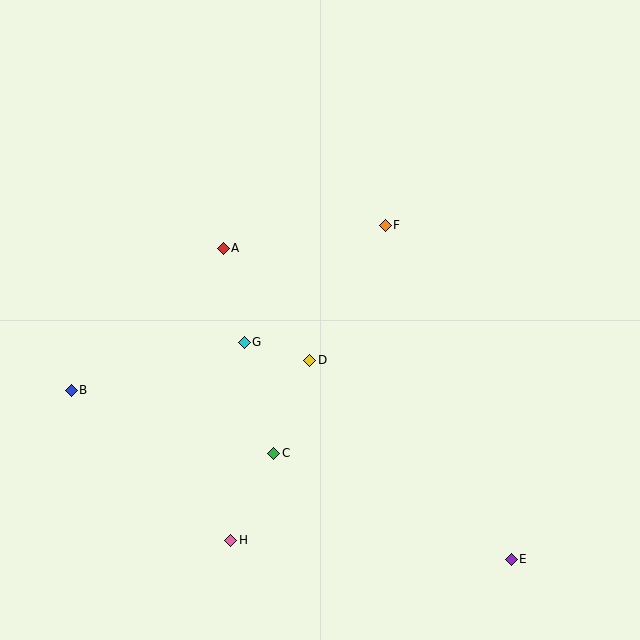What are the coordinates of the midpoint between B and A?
The midpoint between B and A is at (147, 319).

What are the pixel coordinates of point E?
Point E is at (511, 559).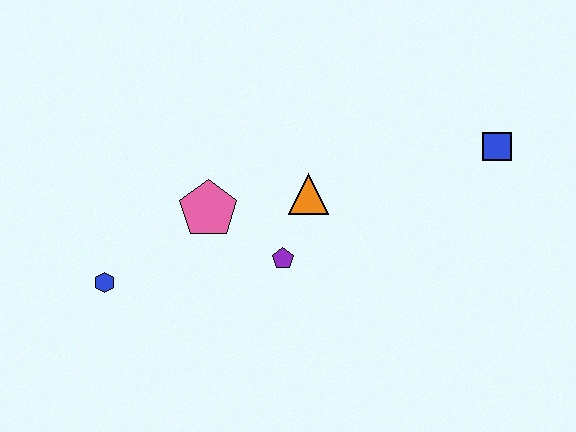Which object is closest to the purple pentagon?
The orange triangle is closest to the purple pentagon.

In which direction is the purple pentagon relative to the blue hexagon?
The purple pentagon is to the right of the blue hexagon.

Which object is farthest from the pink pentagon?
The blue square is farthest from the pink pentagon.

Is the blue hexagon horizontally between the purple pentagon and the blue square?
No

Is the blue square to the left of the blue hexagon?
No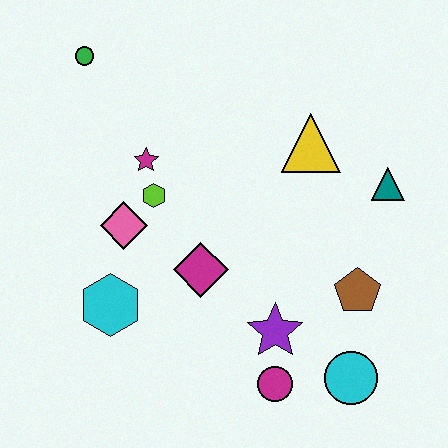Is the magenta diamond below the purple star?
No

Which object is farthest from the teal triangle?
The green circle is farthest from the teal triangle.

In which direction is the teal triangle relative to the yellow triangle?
The teal triangle is to the right of the yellow triangle.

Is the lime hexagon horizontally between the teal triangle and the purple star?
No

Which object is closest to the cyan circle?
The magenta circle is closest to the cyan circle.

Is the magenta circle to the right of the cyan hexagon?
Yes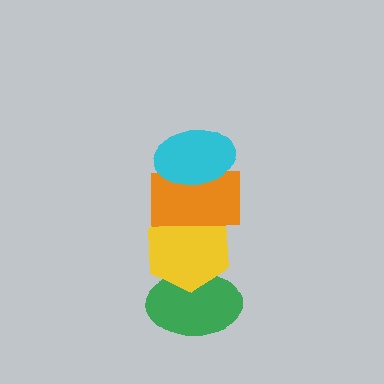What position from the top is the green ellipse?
The green ellipse is 4th from the top.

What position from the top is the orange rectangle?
The orange rectangle is 2nd from the top.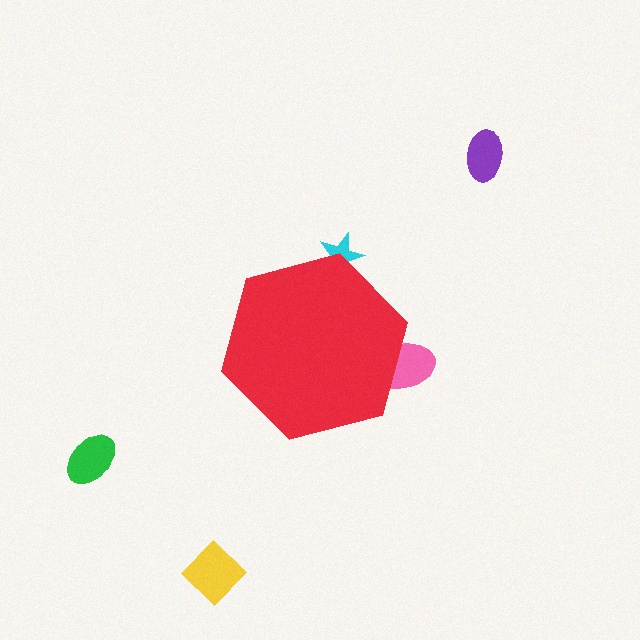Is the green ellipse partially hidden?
No, the green ellipse is fully visible.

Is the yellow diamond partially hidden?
No, the yellow diamond is fully visible.